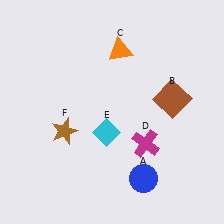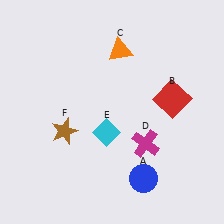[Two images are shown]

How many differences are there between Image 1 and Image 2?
There is 1 difference between the two images.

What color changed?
The square (B) changed from brown in Image 1 to red in Image 2.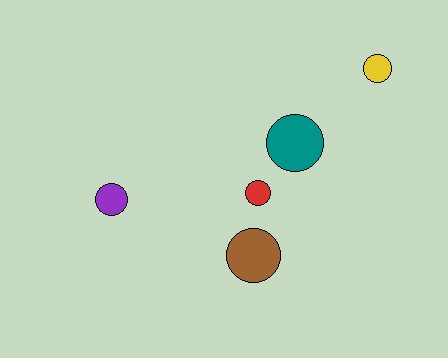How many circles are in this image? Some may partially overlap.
There are 5 circles.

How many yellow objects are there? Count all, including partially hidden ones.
There is 1 yellow object.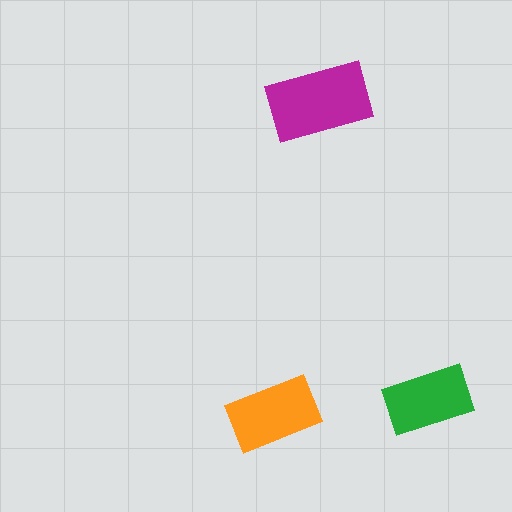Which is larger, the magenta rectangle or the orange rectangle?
The magenta one.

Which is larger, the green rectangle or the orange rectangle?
The orange one.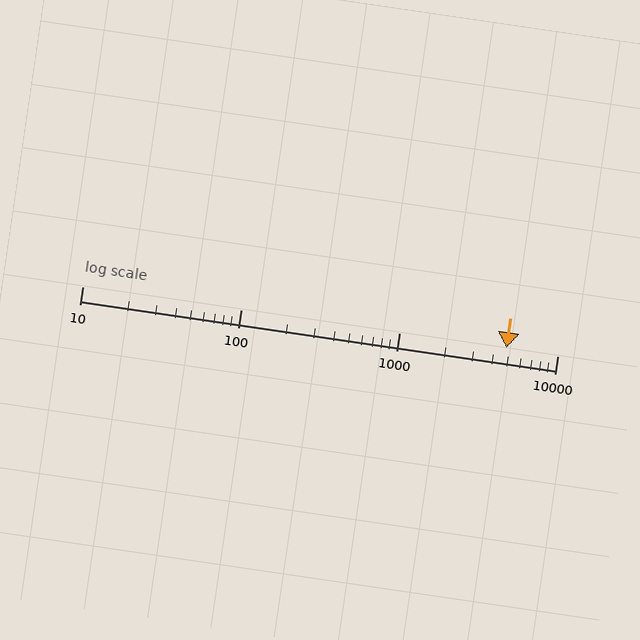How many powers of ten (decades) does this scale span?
The scale spans 3 decades, from 10 to 10000.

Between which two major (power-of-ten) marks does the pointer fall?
The pointer is between 1000 and 10000.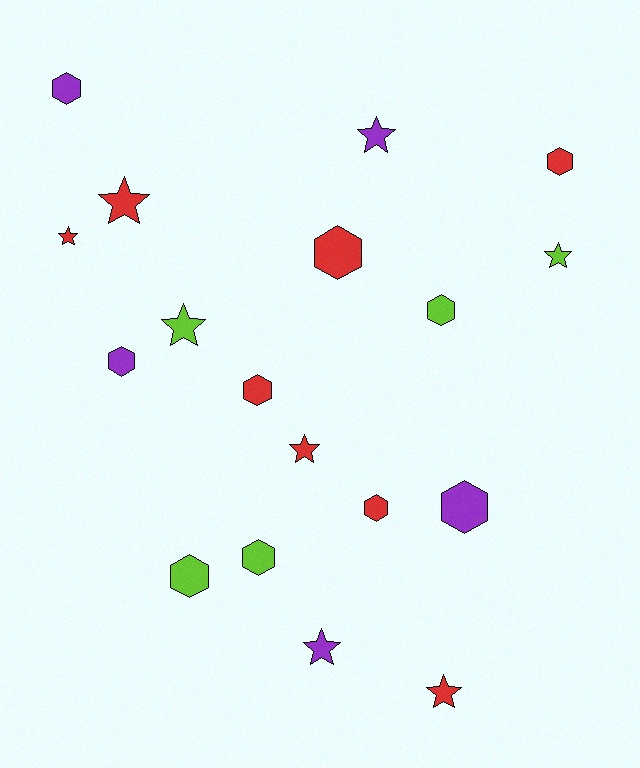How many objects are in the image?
There are 18 objects.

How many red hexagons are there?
There are 4 red hexagons.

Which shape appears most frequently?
Hexagon, with 10 objects.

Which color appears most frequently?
Red, with 8 objects.